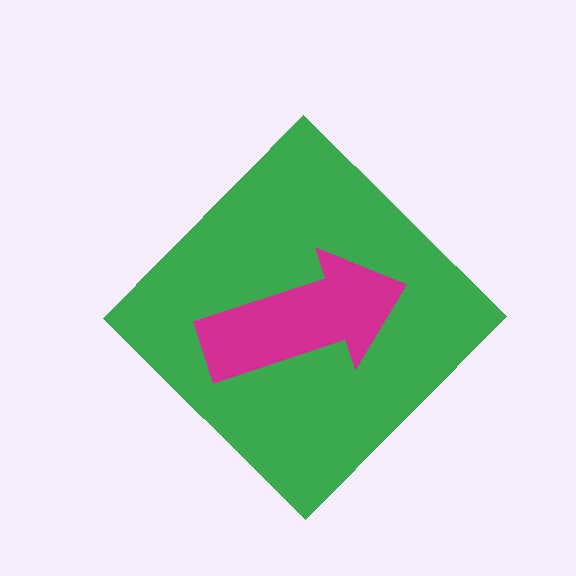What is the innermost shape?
The magenta arrow.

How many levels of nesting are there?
2.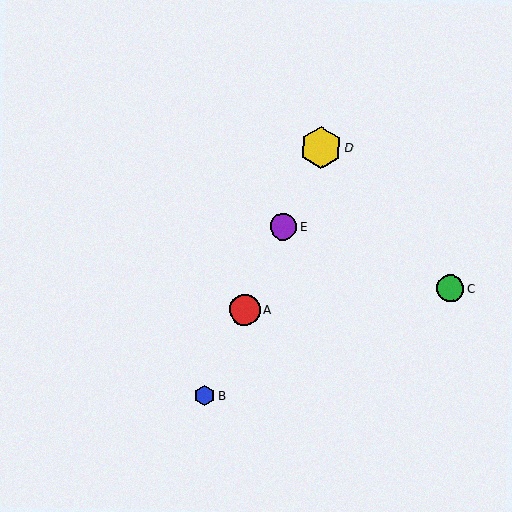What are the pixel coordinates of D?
Object D is at (321, 148).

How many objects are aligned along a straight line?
4 objects (A, B, D, E) are aligned along a straight line.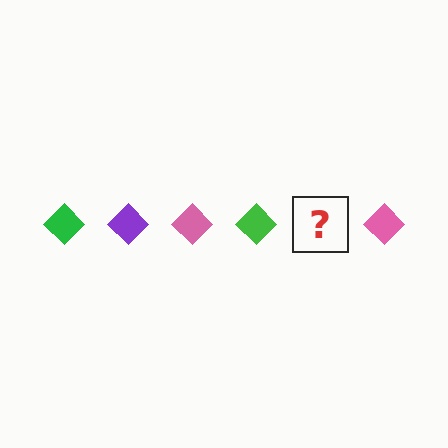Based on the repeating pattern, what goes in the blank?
The blank should be a purple diamond.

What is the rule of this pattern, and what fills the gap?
The rule is that the pattern cycles through green, purple, pink diamonds. The gap should be filled with a purple diamond.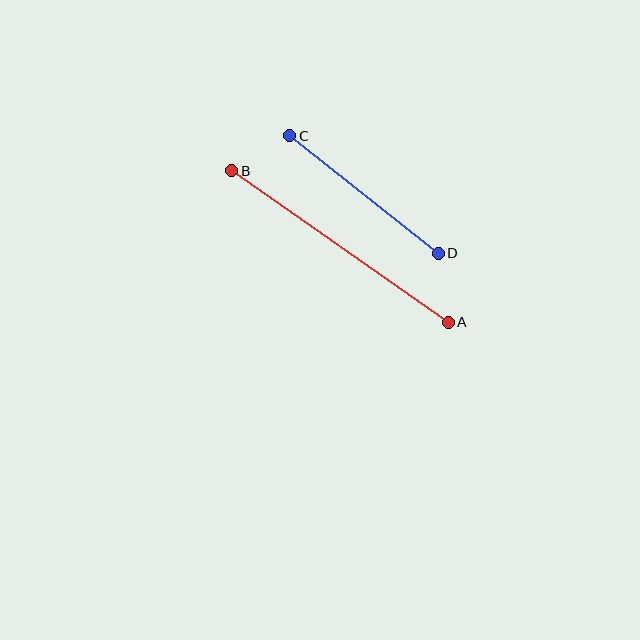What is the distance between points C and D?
The distance is approximately 189 pixels.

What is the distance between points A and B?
The distance is approximately 264 pixels.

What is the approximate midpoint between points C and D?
The midpoint is at approximately (364, 195) pixels.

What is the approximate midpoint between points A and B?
The midpoint is at approximately (340, 246) pixels.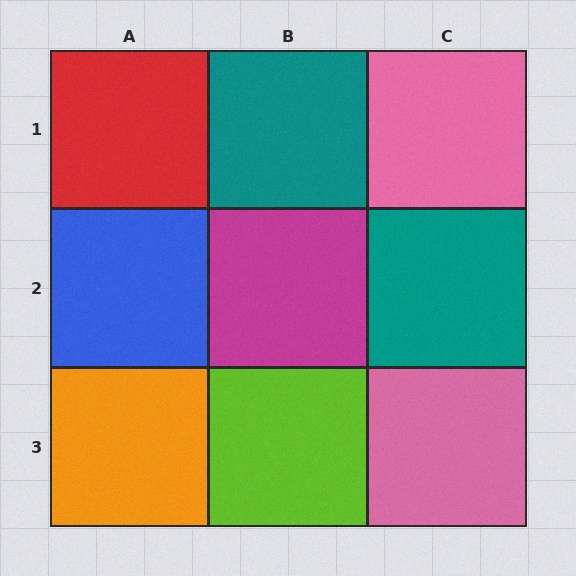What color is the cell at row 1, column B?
Teal.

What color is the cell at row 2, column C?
Teal.